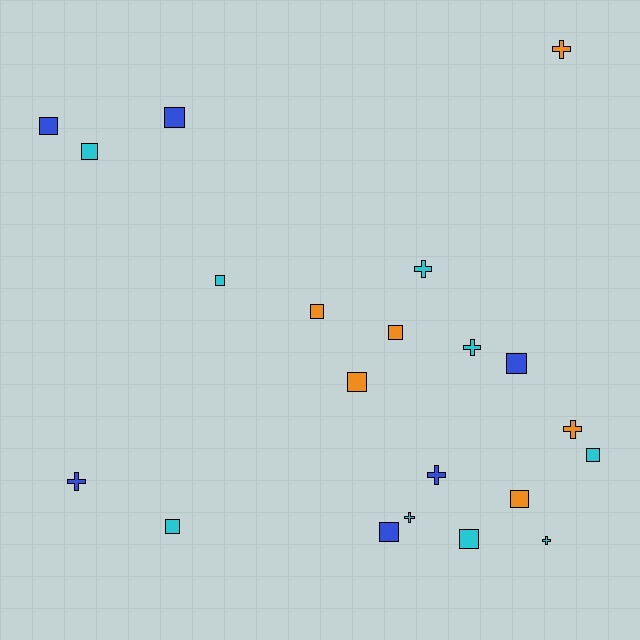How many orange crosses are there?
There are 2 orange crosses.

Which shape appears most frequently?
Square, with 13 objects.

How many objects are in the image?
There are 21 objects.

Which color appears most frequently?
Cyan, with 9 objects.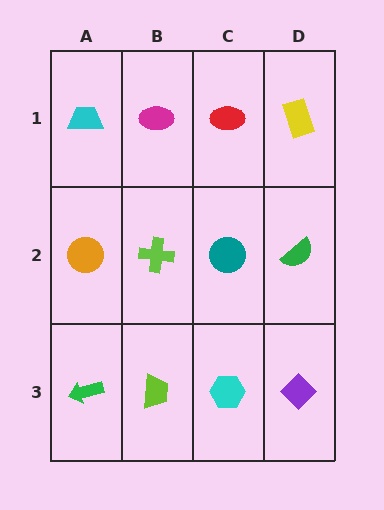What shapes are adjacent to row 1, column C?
A teal circle (row 2, column C), a magenta ellipse (row 1, column B), a yellow rectangle (row 1, column D).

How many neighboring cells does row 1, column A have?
2.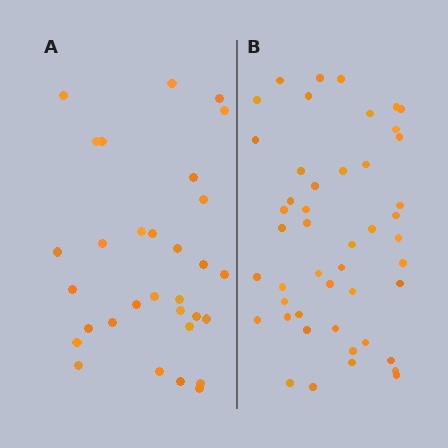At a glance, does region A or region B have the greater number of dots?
Region B (the right region) has more dots.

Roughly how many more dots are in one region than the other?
Region B has approximately 15 more dots than region A.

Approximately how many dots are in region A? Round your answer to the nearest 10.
About 30 dots. (The exact count is 31, which rounds to 30.)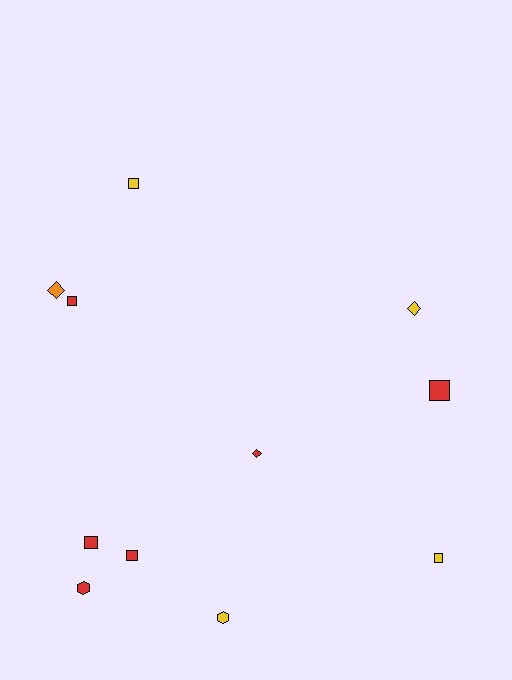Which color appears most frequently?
Red, with 6 objects.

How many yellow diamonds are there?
There is 1 yellow diamond.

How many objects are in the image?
There are 11 objects.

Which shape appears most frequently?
Square, with 6 objects.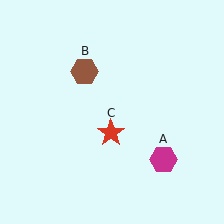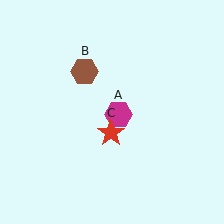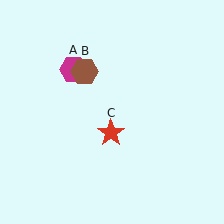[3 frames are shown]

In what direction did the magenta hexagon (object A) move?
The magenta hexagon (object A) moved up and to the left.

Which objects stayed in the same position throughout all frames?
Brown hexagon (object B) and red star (object C) remained stationary.